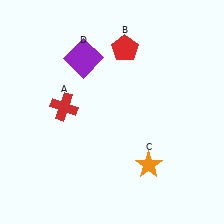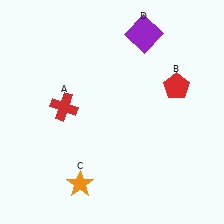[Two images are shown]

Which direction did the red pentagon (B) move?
The red pentagon (B) moved right.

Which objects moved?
The objects that moved are: the red pentagon (B), the orange star (C), the purple square (D).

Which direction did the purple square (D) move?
The purple square (D) moved right.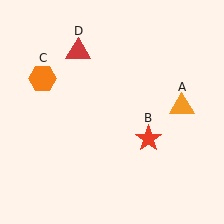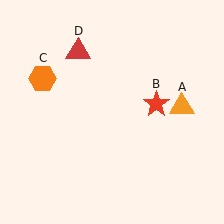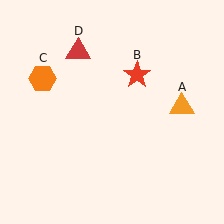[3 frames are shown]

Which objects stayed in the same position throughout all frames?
Orange triangle (object A) and orange hexagon (object C) and red triangle (object D) remained stationary.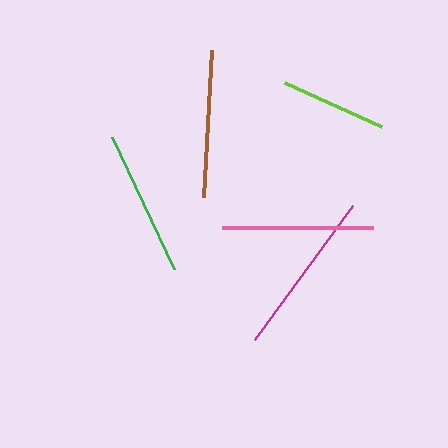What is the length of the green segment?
The green segment is approximately 146 pixels long.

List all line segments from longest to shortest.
From longest to shortest: magenta, pink, brown, green, lime.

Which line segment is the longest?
The magenta line is the longest at approximately 166 pixels.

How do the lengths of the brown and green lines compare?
The brown and green lines are approximately the same length.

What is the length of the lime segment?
The lime segment is approximately 107 pixels long.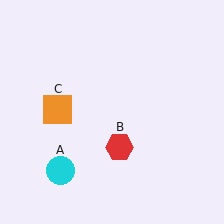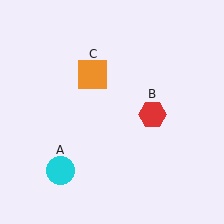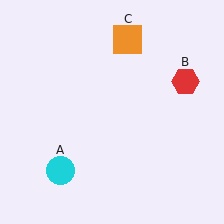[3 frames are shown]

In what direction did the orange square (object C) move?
The orange square (object C) moved up and to the right.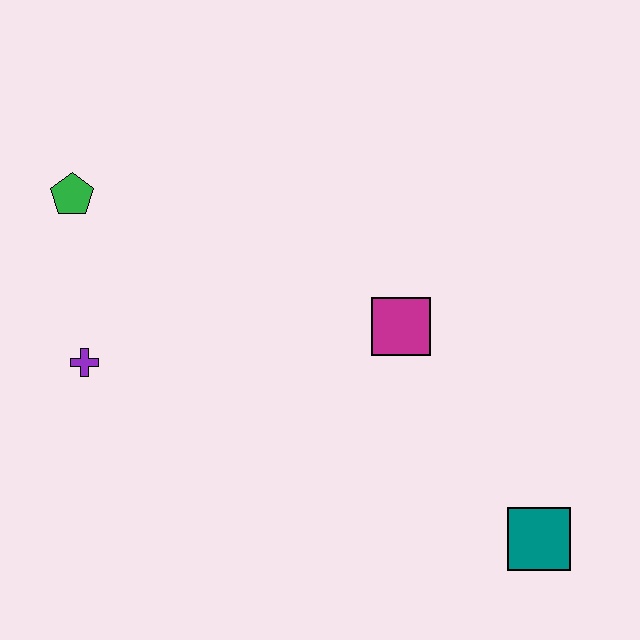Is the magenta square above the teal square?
Yes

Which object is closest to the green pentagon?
The purple cross is closest to the green pentagon.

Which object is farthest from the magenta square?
The green pentagon is farthest from the magenta square.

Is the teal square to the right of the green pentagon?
Yes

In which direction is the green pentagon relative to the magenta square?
The green pentagon is to the left of the magenta square.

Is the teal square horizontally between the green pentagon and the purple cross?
No